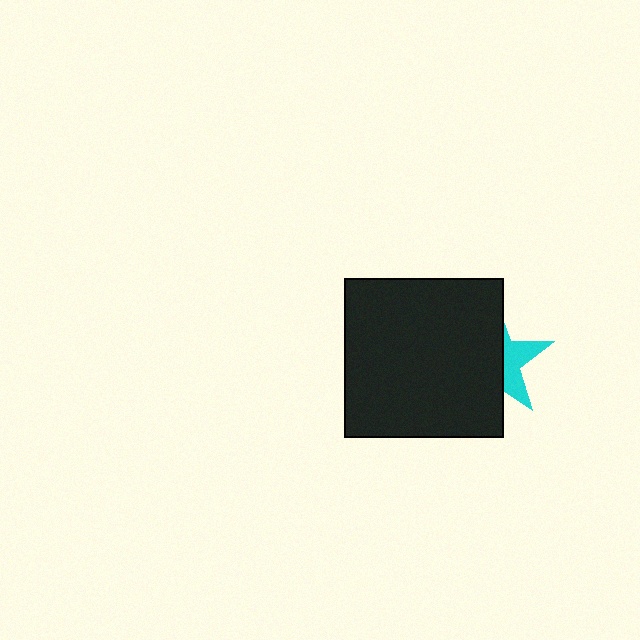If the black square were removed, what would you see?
You would see the complete cyan star.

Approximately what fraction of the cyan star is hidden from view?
Roughly 63% of the cyan star is hidden behind the black square.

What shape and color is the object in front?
The object in front is a black square.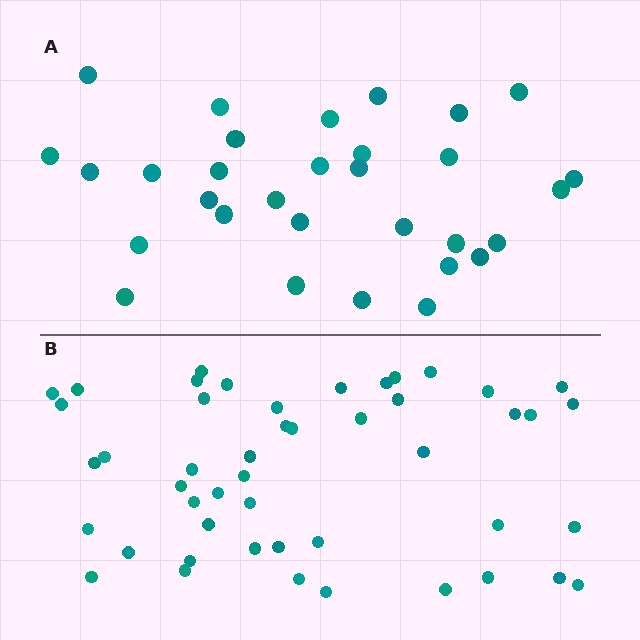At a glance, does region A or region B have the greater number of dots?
Region B (the bottom region) has more dots.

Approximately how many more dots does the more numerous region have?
Region B has approximately 15 more dots than region A.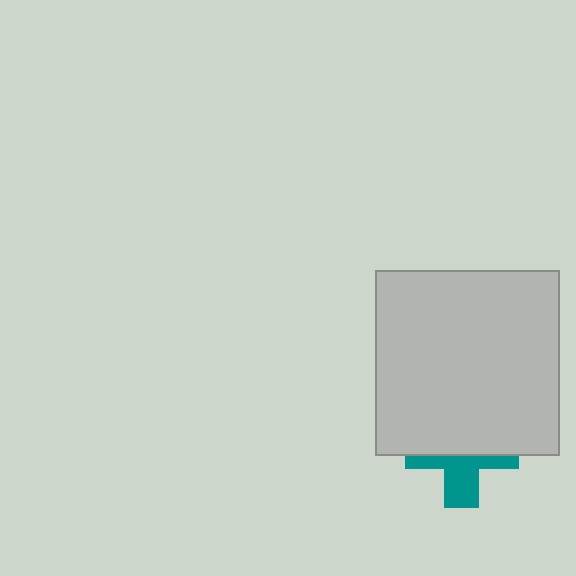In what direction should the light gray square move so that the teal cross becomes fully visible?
The light gray square should move up. That is the shortest direction to clear the overlap and leave the teal cross fully visible.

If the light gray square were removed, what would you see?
You would see the complete teal cross.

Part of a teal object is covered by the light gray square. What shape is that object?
It is a cross.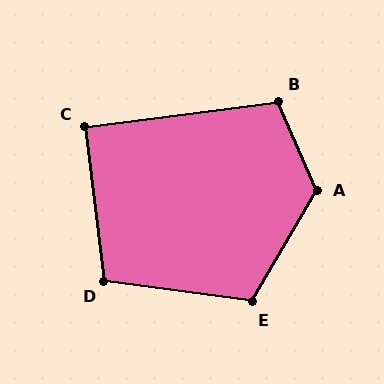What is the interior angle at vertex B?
Approximately 106 degrees (obtuse).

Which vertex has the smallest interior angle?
C, at approximately 90 degrees.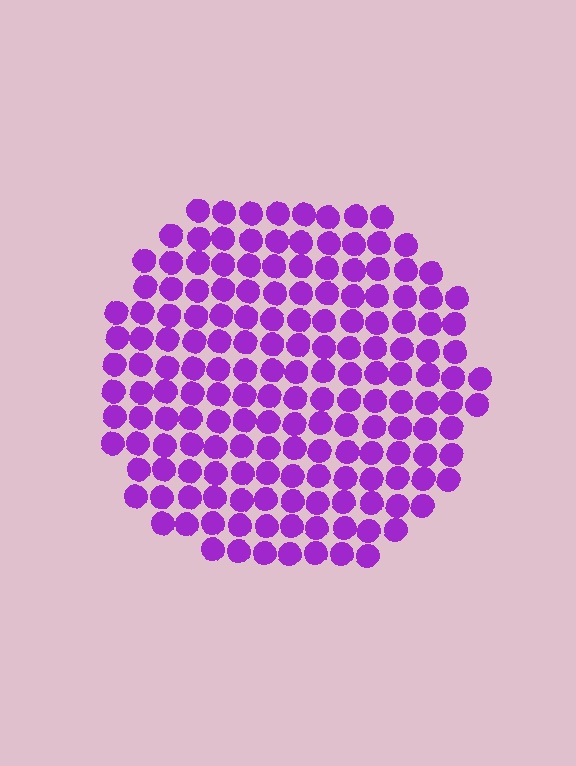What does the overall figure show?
The overall figure shows a circle.